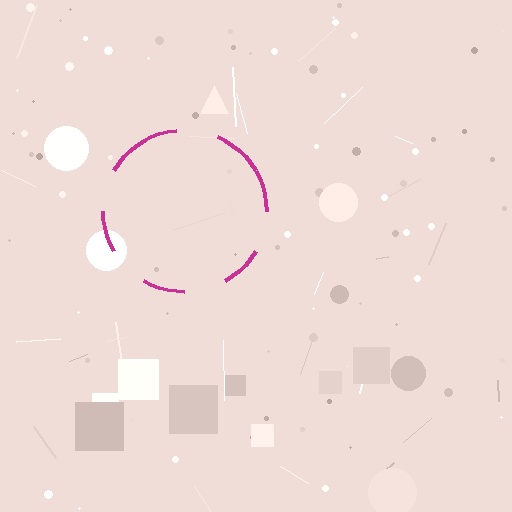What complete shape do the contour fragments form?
The contour fragments form a circle.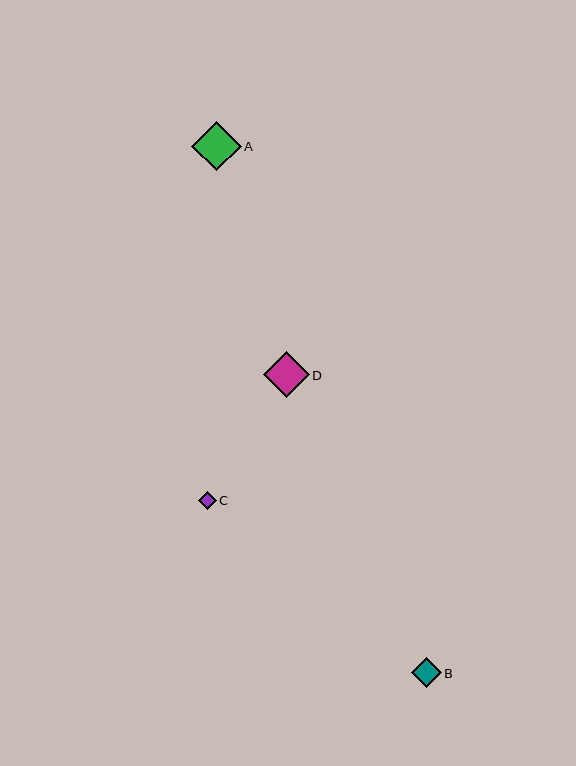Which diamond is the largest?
Diamond A is the largest with a size of approximately 50 pixels.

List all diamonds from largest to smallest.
From largest to smallest: A, D, B, C.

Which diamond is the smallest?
Diamond C is the smallest with a size of approximately 18 pixels.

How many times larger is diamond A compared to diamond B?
Diamond A is approximately 1.7 times the size of diamond B.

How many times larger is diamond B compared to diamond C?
Diamond B is approximately 1.7 times the size of diamond C.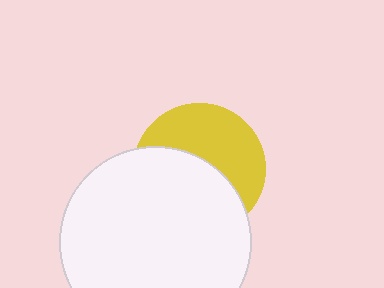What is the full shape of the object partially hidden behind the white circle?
The partially hidden object is a yellow circle.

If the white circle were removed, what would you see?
You would see the complete yellow circle.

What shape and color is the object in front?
The object in front is a white circle.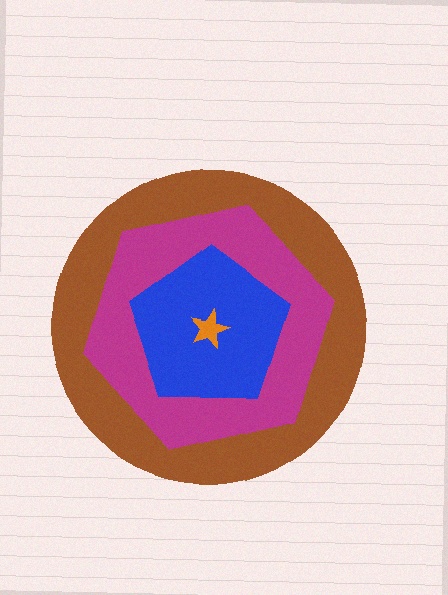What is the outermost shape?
The brown circle.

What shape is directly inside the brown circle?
The magenta hexagon.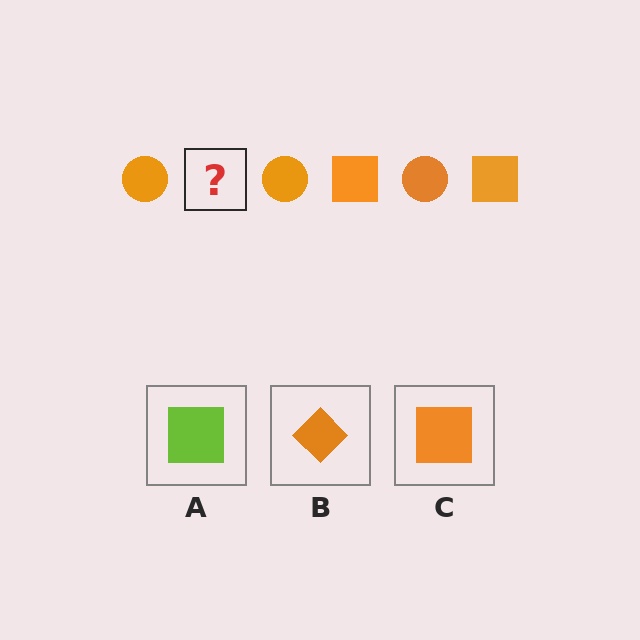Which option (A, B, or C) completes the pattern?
C.